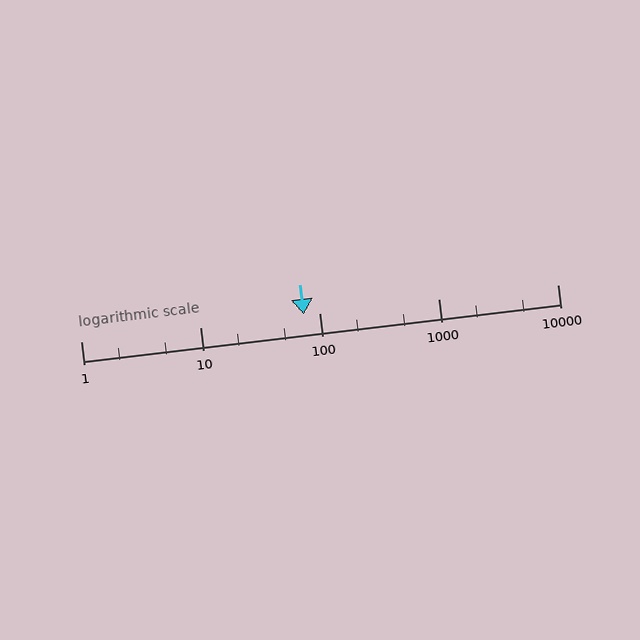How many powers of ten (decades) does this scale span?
The scale spans 4 decades, from 1 to 10000.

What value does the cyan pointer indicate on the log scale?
The pointer indicates approximately 74.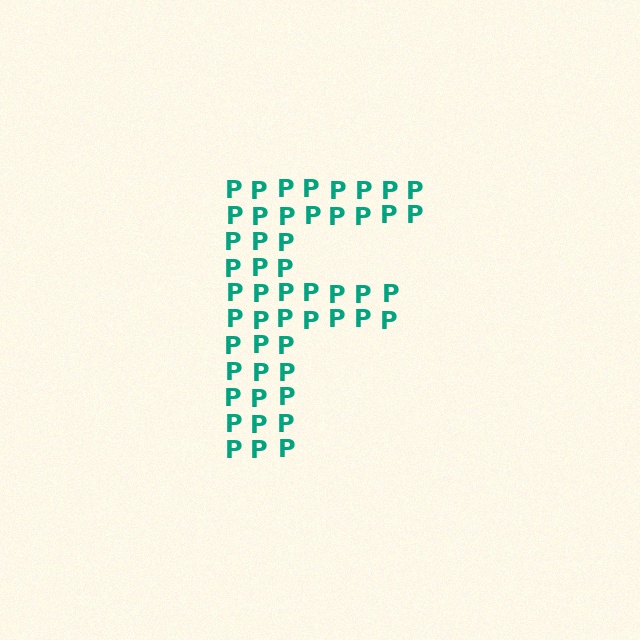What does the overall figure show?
The overall figure shows the letter F.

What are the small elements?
The small elements are letter P's.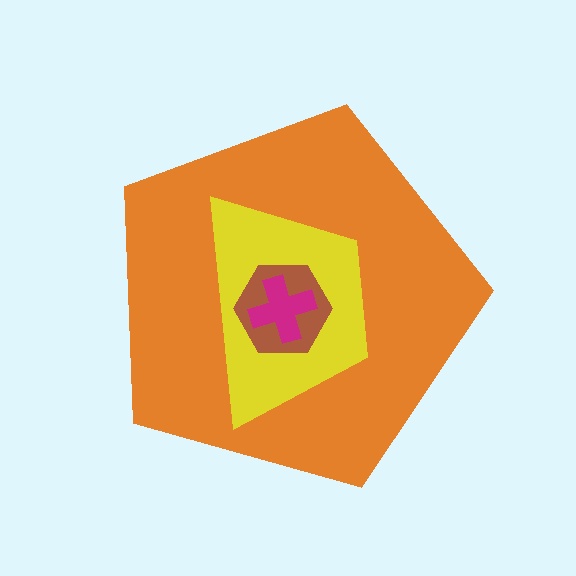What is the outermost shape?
The orange pentagon.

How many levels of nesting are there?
4.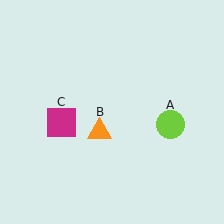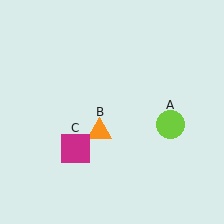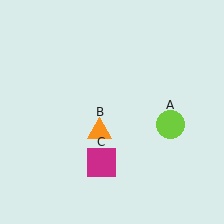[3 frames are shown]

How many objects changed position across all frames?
1 object changed position: magenta square (object C).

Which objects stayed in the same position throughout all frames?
Lime circle (object A) and orange triangle (object B) remained stationary.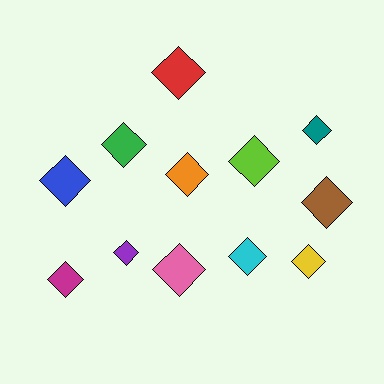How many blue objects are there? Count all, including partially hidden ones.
There is 1 blue object.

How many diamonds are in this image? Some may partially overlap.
There are 12 diamonds.